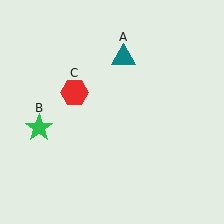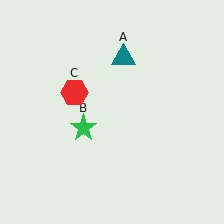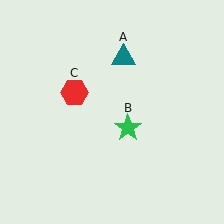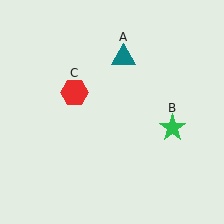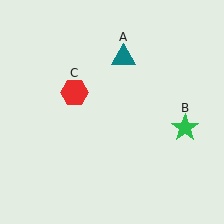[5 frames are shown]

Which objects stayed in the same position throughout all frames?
Teal triangle (object A) and red hexagon (object C) remained stationary.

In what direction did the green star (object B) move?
The green star (object B) moved right.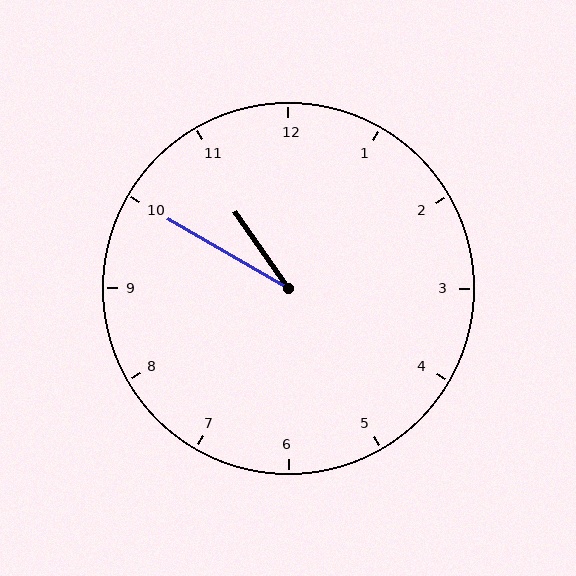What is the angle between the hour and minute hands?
Approximately 25 degrees.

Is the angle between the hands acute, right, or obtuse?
It is acute.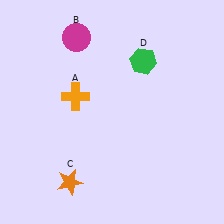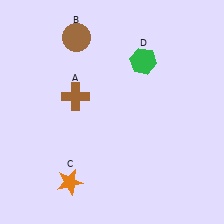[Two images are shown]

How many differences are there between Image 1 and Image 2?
There are 2 differences between the two images.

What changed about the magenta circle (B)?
In Image 1, B is magenta. In Image 2, it changed to brown.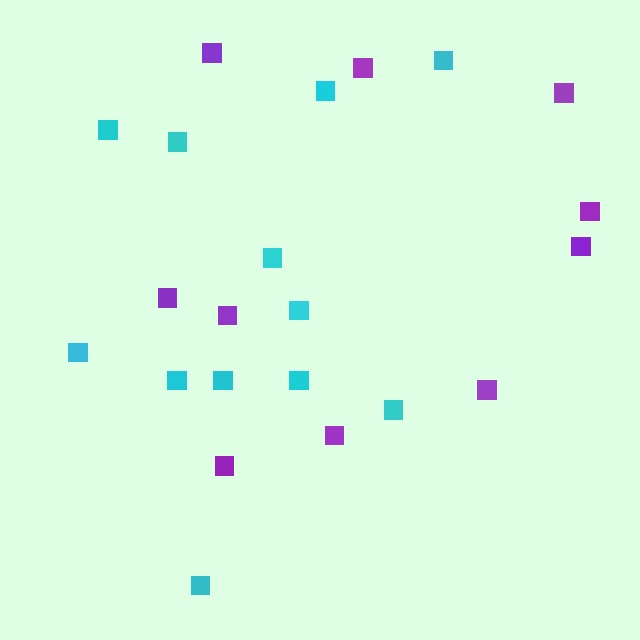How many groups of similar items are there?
There are 2 groups: one group of purple squares (10) and one group of cyan squares (12).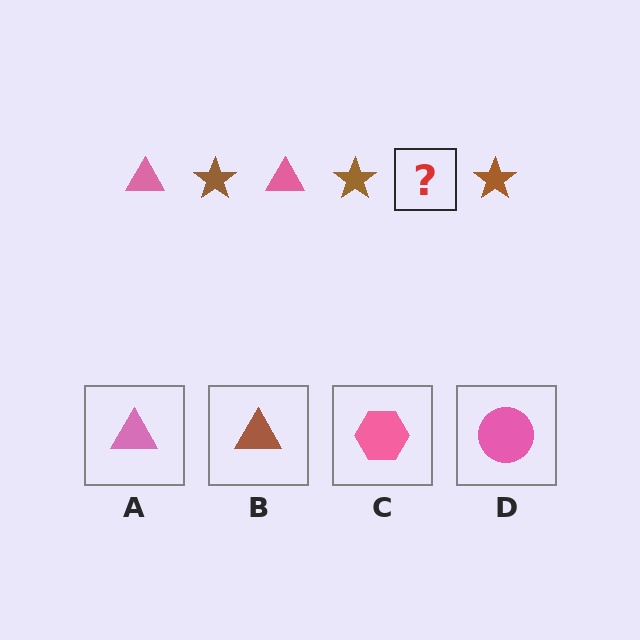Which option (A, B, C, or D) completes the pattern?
A.